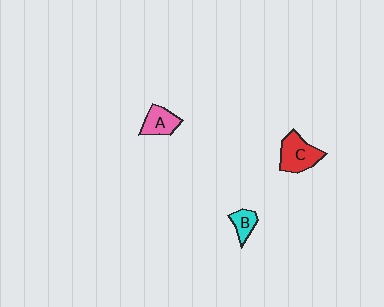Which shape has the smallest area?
Shape B (cyan).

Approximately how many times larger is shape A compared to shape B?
Approximately 1.4 times.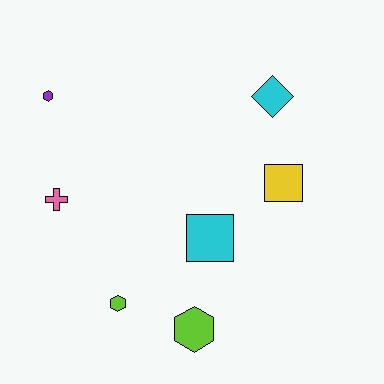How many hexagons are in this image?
There are 3 hexagons.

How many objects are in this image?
There are 7 objects.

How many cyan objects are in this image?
There are 2 cyan objects.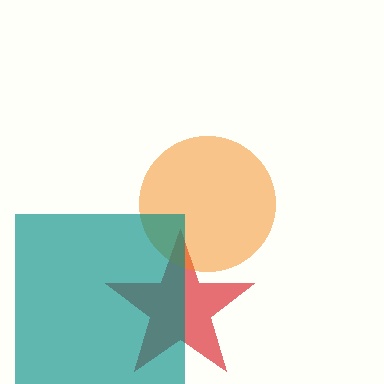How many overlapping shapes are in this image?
There are 3 overlapping shapes in the image.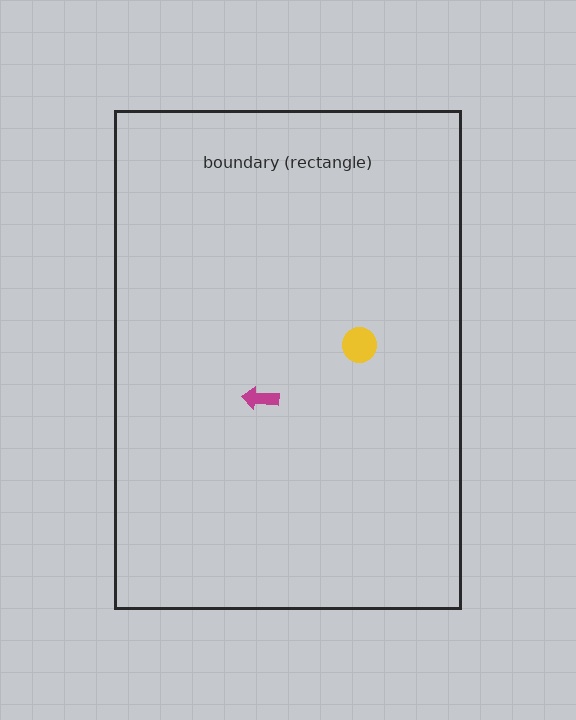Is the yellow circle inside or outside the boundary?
Inside.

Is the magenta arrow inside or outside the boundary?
Inside.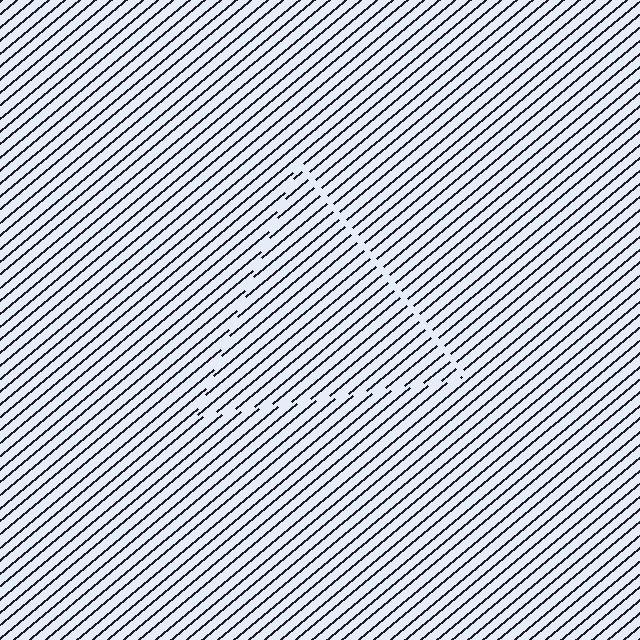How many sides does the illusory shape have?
3 sides — the line-ends trace a triangle.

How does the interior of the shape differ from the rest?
The interior of the shape contains the same grating, shifted by half a period — the contour is defined by the phase discontinuity where line-ends from the inner and outer gratings abut.